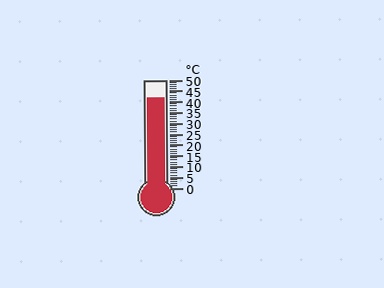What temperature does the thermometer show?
The thermometer shows approximately 42°C.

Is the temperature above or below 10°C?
The temperature is above 10°C.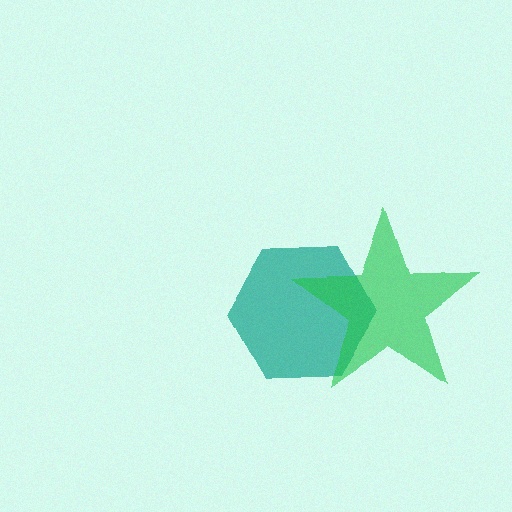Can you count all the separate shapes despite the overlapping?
Yes, there are 2 separate shapes.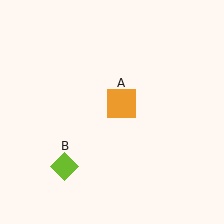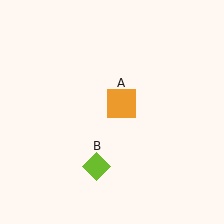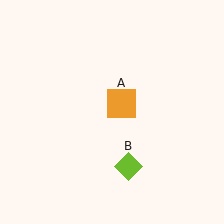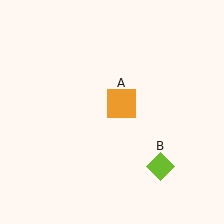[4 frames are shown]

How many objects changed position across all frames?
1 object changed position: lime diamond (object B).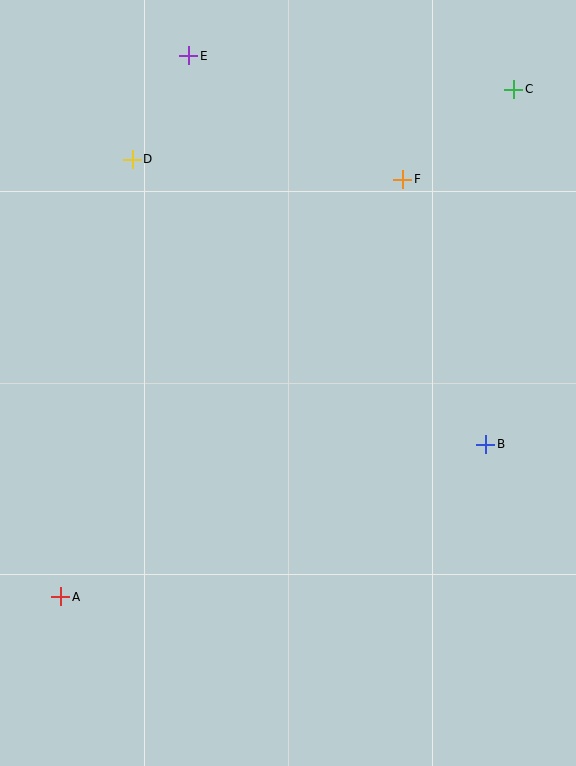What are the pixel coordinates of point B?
Point B is at (486, 444).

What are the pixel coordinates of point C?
Point C is at (514, 89).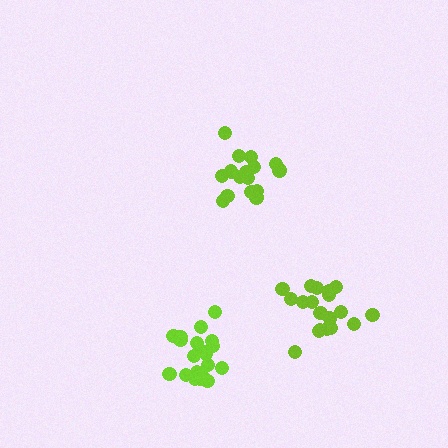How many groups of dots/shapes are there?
There are 3 groups.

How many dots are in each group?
Group 1: 16 dots, Group 2: 20 dots, Group 3: 20 dots (56 total).